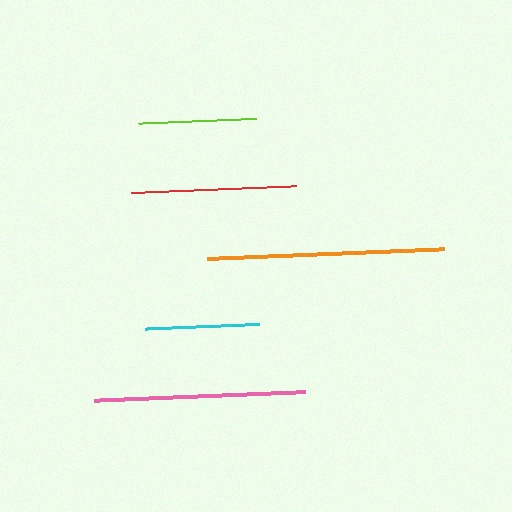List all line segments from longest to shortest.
From longest to shortest: orange, pink, red, lime, cyan.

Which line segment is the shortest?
The cyan line is the shortest at approximately 115 pixels.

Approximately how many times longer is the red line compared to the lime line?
The red line is approximately 1.4 times the length of the lime line.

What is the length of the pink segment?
The pink segment is approximately 210 pixels long.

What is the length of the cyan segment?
The cyan segment is approximately 115 pixels long.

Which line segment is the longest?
The orange line is the longest at approximately 236 pixels.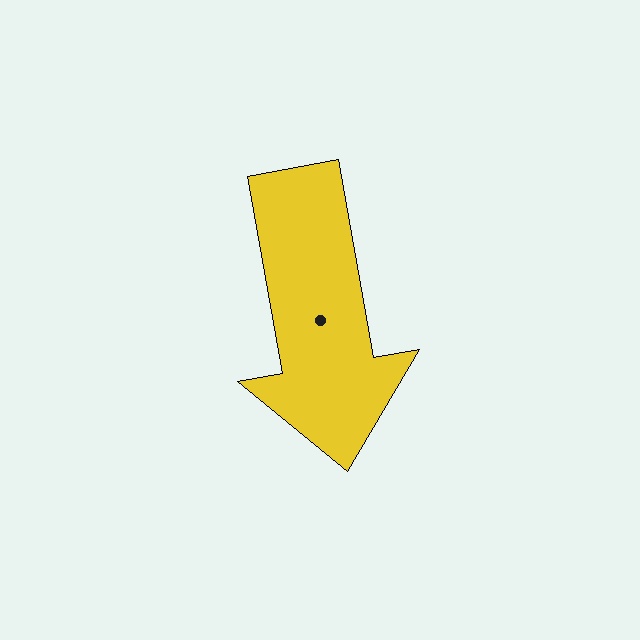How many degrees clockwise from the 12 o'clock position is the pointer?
Approximately 170 degrees.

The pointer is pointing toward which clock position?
Roughly 6 o'clock.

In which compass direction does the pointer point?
South.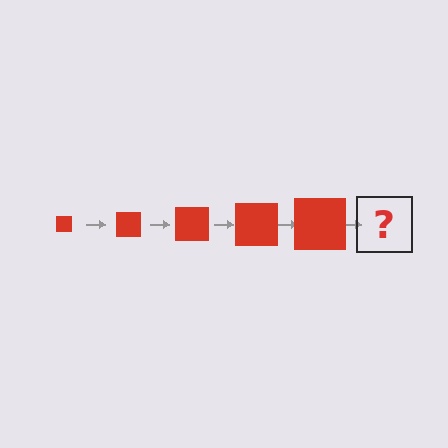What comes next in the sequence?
The next element should be a red square, larger than the previous one.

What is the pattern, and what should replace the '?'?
The pattern is that the square gets progressively larger each step. The '?' should be a red square, larger than the previous one.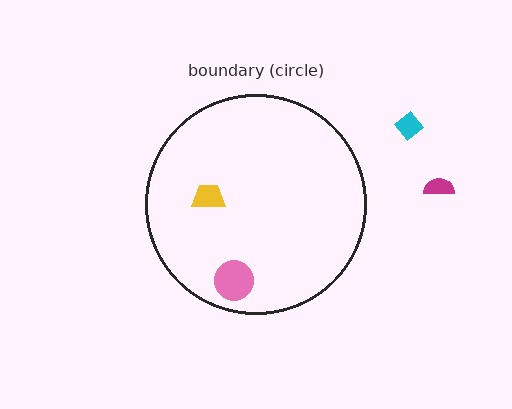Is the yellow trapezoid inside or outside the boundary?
Inside.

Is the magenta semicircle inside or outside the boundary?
Outside.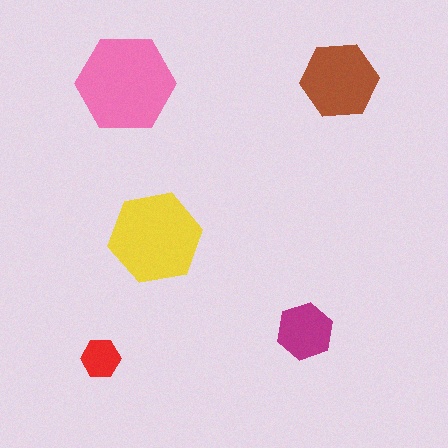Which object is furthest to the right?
The brown hexagon is rightmost.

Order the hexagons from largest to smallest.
the pink one, the yellow one, the brown one, the magenta one, the red one.